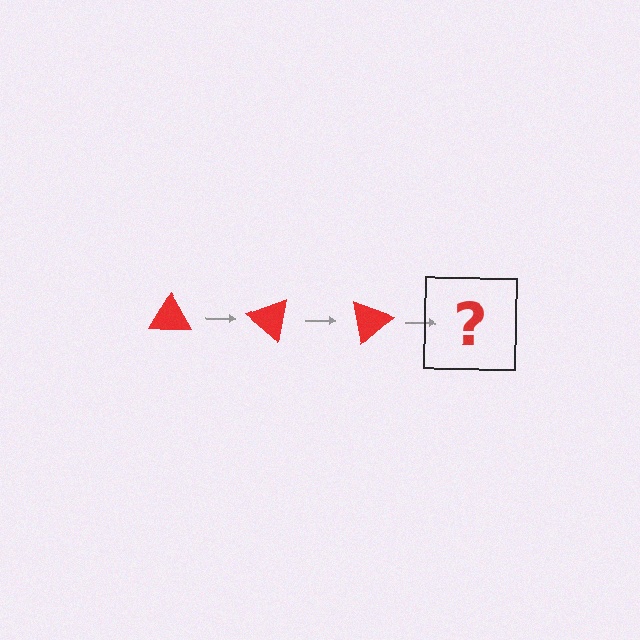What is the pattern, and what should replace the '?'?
The pattern is that the triangle rotates 40 degrees each step. The '?' should be a red triangle rotated 120 degrees.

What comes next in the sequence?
The next element should be a red triangle rotated 120 degrees.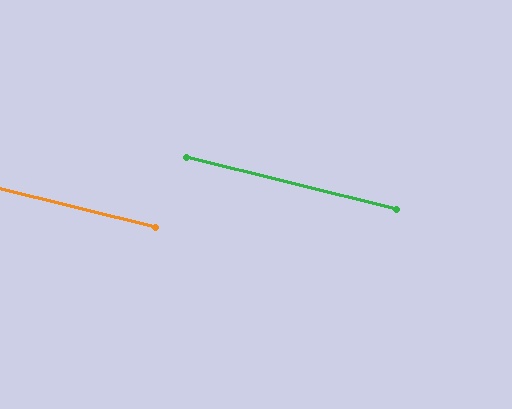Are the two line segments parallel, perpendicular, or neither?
Parallel — their directions differ by only 0.6°.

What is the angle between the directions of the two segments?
Approximately 1 degree.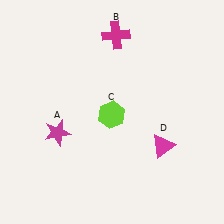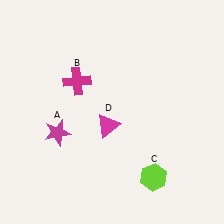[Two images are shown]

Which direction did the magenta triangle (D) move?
The magenta triangle (D) moved left.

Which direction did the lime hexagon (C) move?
The lime hexagon (C) moved down.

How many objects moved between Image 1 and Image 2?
3 objects moved between the two images.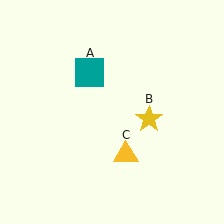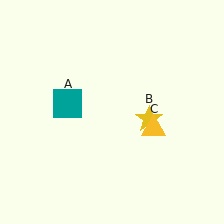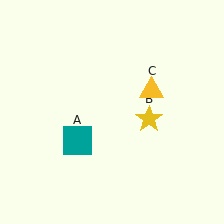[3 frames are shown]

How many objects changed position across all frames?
2 objects changed position: teal square (object A), yellow triangle (object C).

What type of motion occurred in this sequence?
The teal square (object A), yellow triangle (object C) rotated counterclockwise around the center of the scene.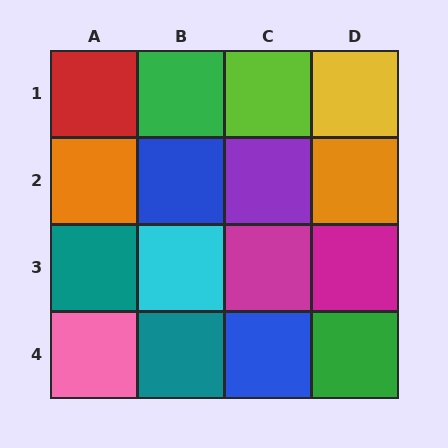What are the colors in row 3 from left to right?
Teal, cyan, magenta, magenta.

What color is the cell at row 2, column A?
Orange.